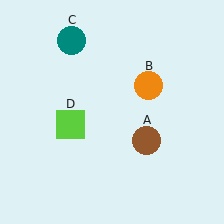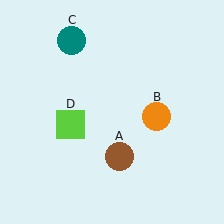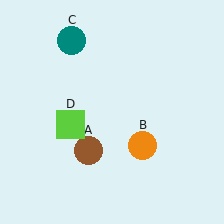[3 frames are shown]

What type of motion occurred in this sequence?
The brown circle (object A), orange circle (object B) rotated clockwise around the center of the scene.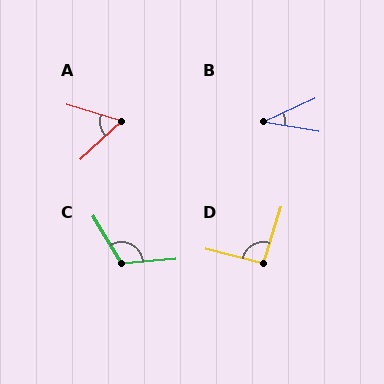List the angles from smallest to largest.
B (34°), A (60°), D (94°), C (116°).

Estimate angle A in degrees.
Approximately 60 degrees.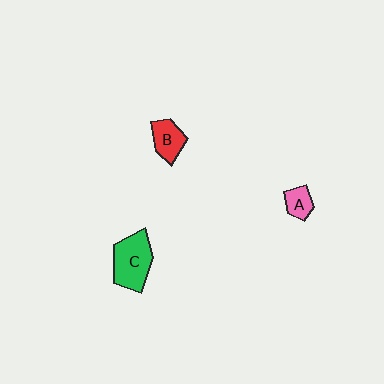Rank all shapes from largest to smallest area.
From largest to smallest: C (green), B (red), A (pink).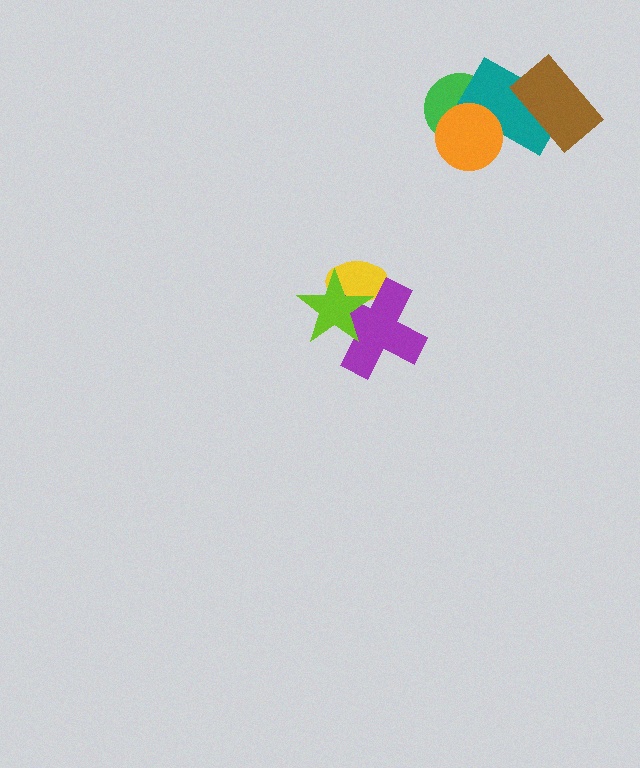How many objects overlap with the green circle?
2 objects overlap with the green circle.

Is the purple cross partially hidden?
Yes, it is partially covered by another shape.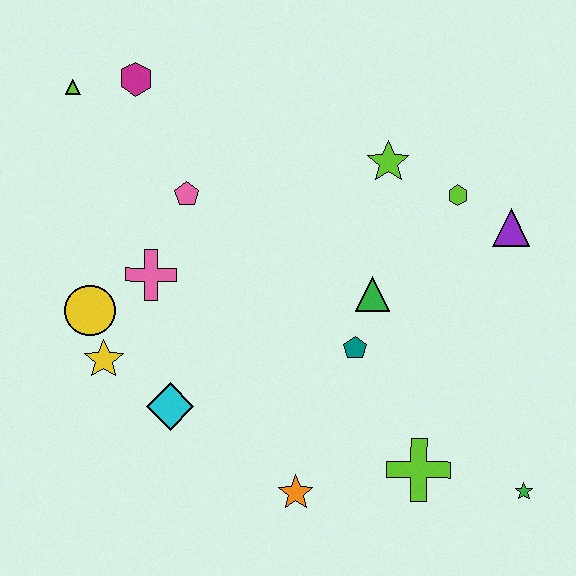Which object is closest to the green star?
The lime cross is closest to the green star.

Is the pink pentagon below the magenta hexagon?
Yes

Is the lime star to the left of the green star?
Yes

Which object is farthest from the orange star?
The lime triangle is farthest from the orange star.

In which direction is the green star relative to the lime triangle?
The green star is to the right of the lime triangle.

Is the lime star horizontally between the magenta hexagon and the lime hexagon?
Yes